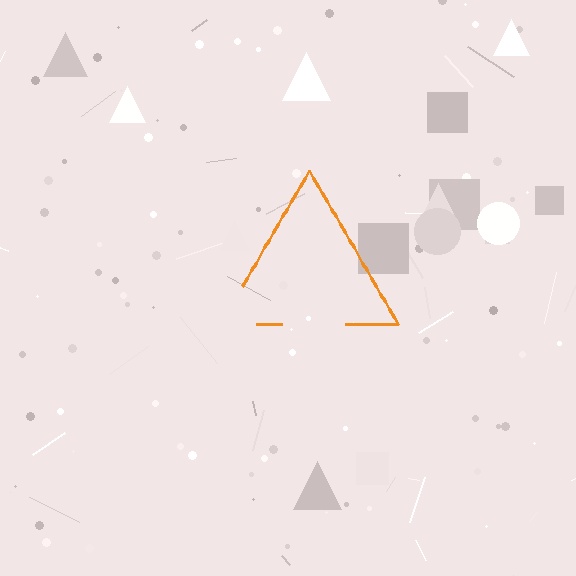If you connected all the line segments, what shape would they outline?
They would outline a triangle.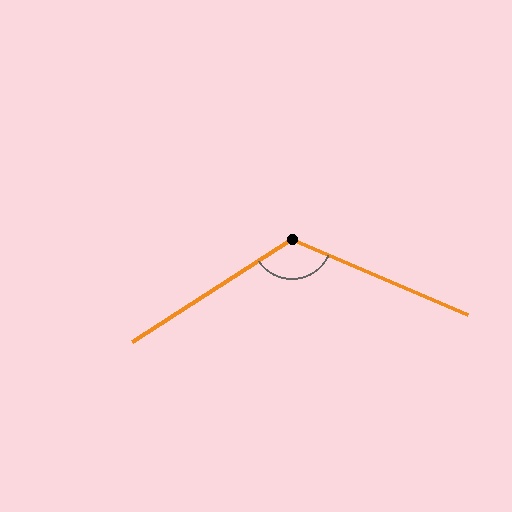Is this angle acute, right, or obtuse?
It is obtuse.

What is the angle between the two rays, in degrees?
Approximately 124 degrees.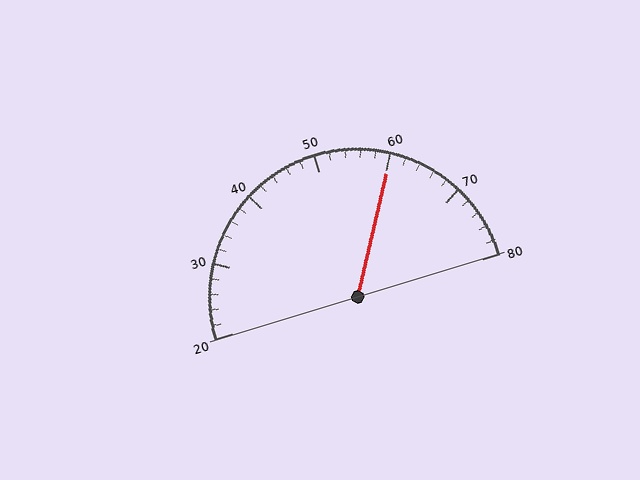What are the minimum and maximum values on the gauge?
The gauge ranges from 20 to 80.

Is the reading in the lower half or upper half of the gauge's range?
The reading is in the upper half of the range (20 to 80).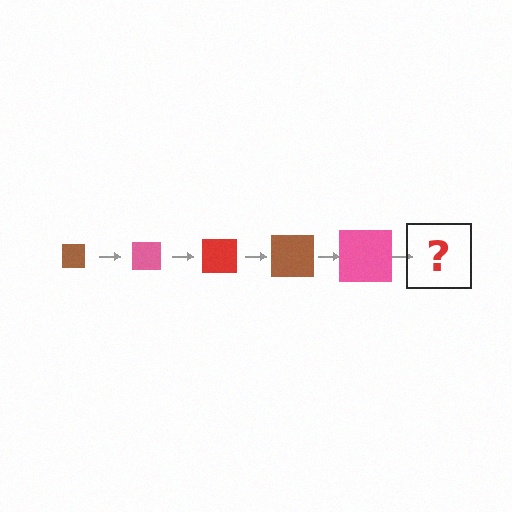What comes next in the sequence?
The next element should be a red square, larger than the previous one.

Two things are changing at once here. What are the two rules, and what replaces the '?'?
The two rules are that the square grows larger each step and the color cycles through brown, pink, and red. The '?' should be a red square, larger than the previous one.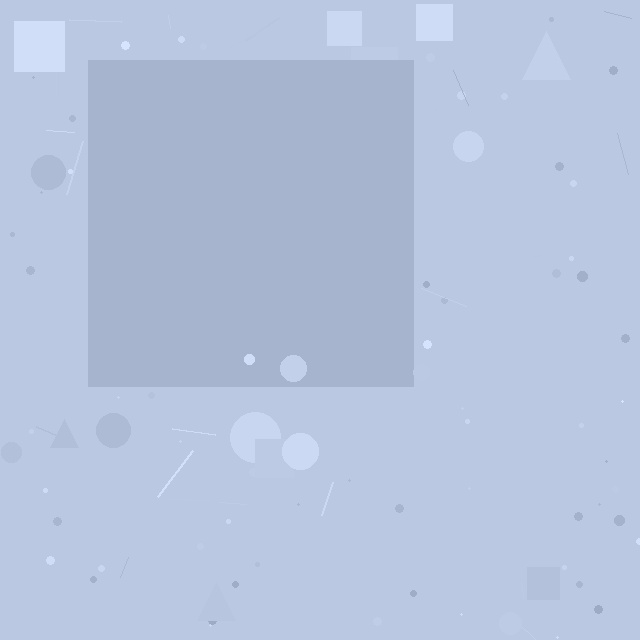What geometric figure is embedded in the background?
A square is embedded in the background.